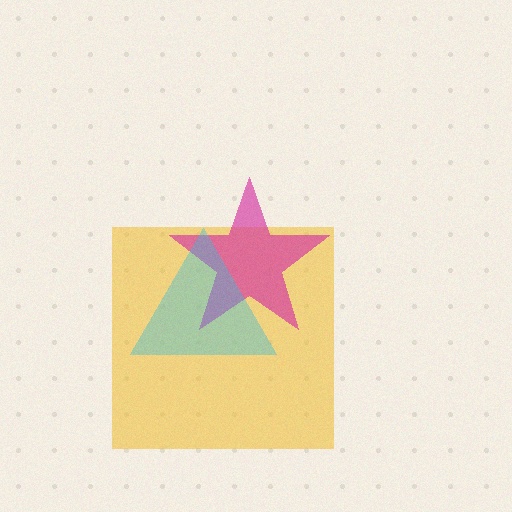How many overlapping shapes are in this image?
There are 3 overlapping shapes in the image.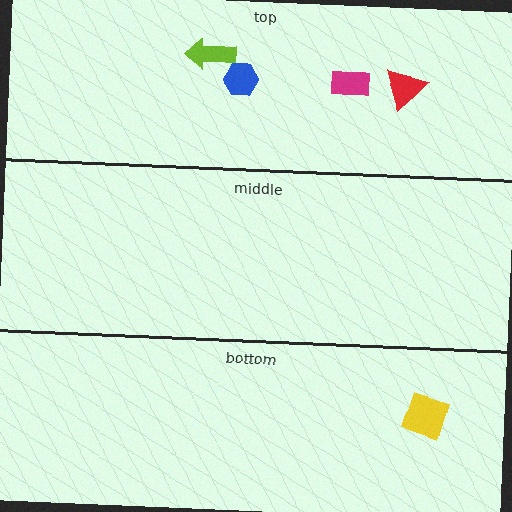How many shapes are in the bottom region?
1.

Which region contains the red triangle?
The top region.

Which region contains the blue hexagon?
The top region.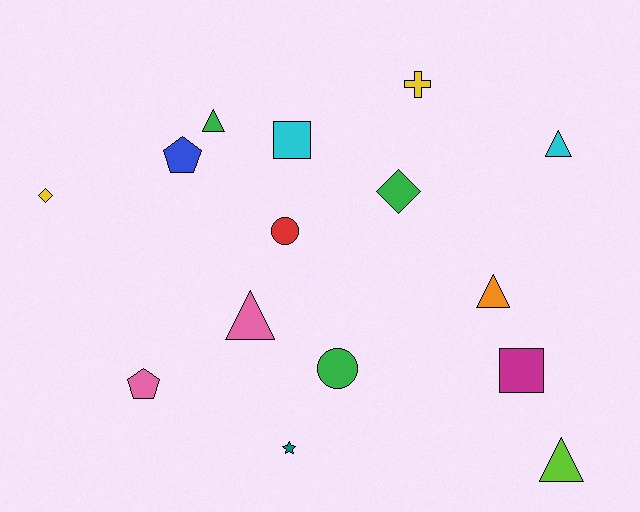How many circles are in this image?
There are 2 circles.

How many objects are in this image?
There are 15 objects.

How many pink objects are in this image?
There are 2 pink objects.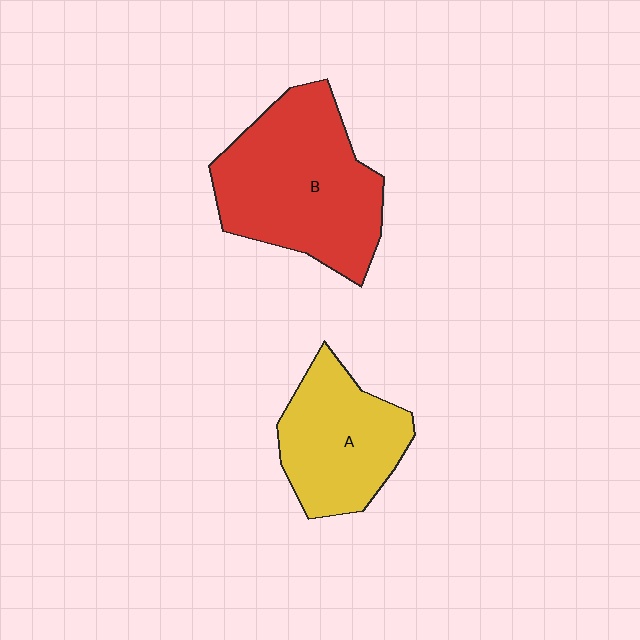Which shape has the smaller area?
Shape A (yellow).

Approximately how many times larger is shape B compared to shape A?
Approximately 1.5 times.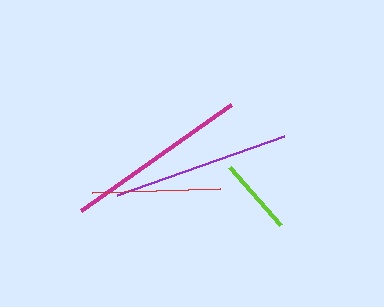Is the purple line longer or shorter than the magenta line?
The magenta line is longer than the purple line.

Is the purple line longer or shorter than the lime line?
The purple line is longer than the lime line.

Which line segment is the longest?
The magenta line is the longest at approximately 184 pixels.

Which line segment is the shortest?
The lime line is the shortest at approximately 78 pixels.